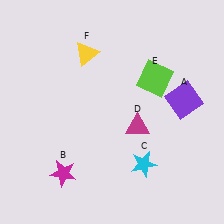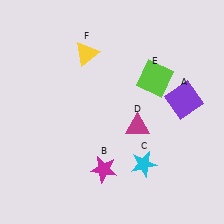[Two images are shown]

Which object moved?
The magenta star (B) moved right.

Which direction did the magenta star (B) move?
The magenta star (B) moved right.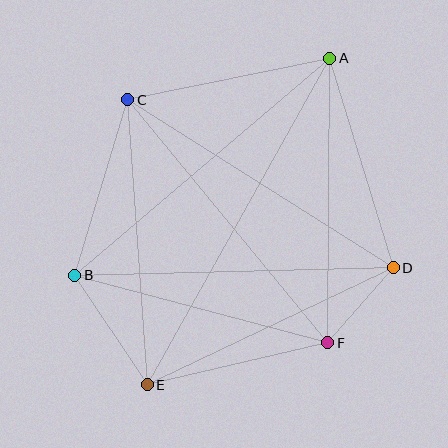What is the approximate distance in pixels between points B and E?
The distance between B and E is approximately 131 pixels.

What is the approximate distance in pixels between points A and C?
The distance between A and C is approximately 206 pixels.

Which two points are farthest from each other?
Points A and E are farthest from each other.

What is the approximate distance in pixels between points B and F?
The distance between B and F is approximately 262 pixels.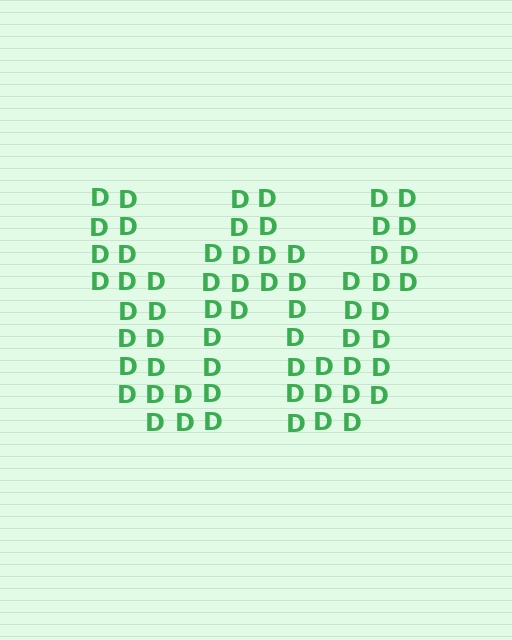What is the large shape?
The large shape is the letter W.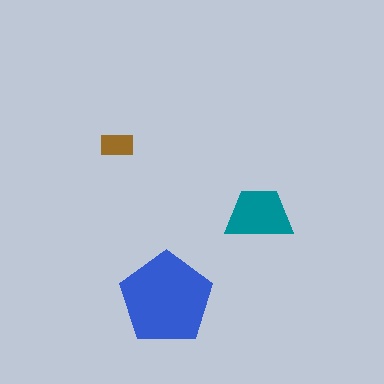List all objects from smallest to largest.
The brown rectangle, the teal trapezoid, the blue pentagon.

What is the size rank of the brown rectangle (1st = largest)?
3rd.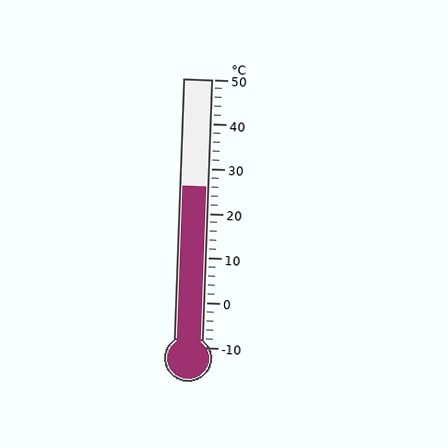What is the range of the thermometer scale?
The thermometer scale ranges from -10°C to 50°C.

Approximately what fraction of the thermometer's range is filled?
The thermometer is filled to approximately 60% of its range.